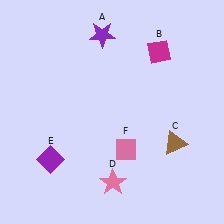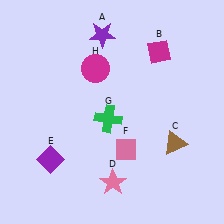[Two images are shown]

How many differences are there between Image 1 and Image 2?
There are 2 differences between the two images.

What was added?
A green cross (G), a magenta circle (H) were added in Image 2.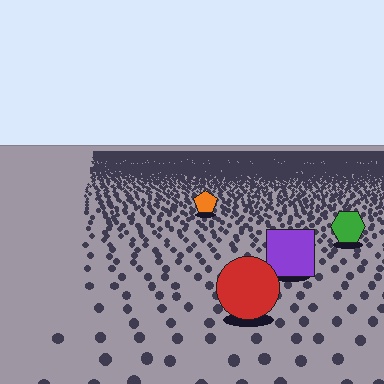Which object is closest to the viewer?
The red circle is closest. The texture marks near it are larger and more spread out.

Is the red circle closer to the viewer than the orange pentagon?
Yes. The red circle is closer — you can tell from the texture gradient: the ground texture is coarser near it.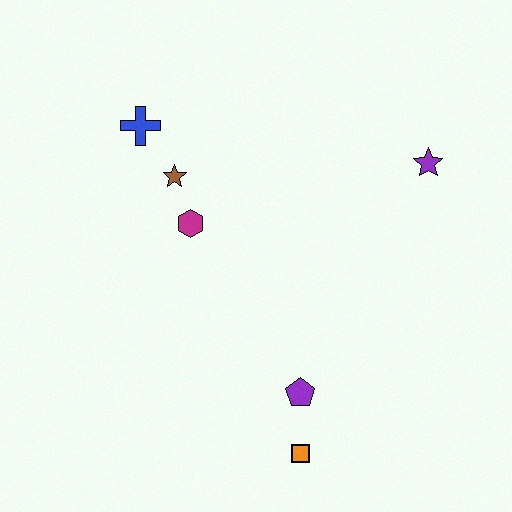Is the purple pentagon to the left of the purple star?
Yes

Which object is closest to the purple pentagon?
The orange square is closest to the purple pentagon.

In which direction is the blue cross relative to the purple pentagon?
The blue cross is above the purple pentagon.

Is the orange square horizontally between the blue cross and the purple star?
Yes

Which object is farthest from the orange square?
The blue cross is farthest from the orange square.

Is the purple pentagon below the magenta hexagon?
Yes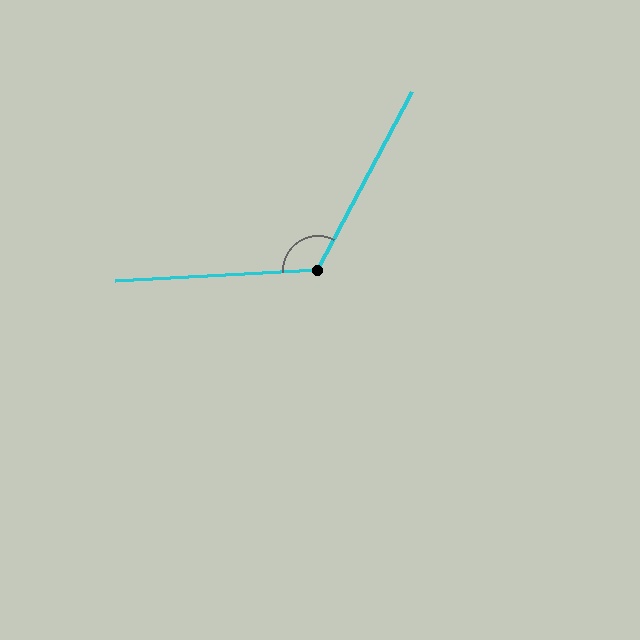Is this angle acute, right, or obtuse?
It is obtuse.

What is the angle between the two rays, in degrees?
Approximately 121 degrees.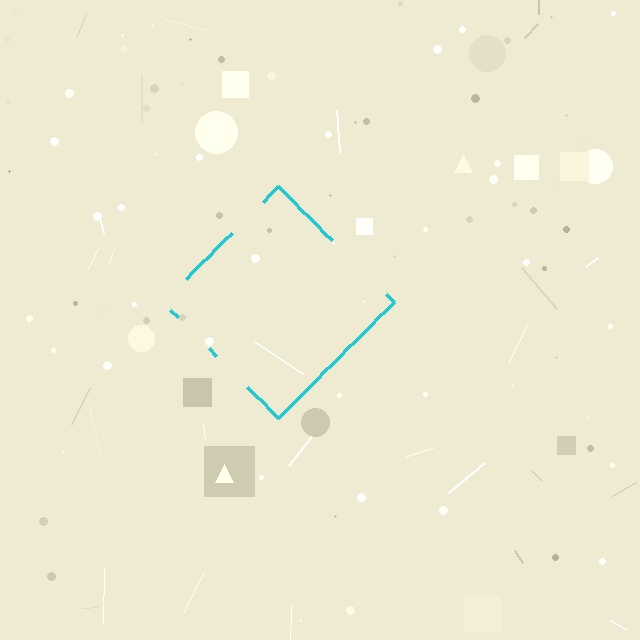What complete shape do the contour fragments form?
The contour fragments form a diamond.